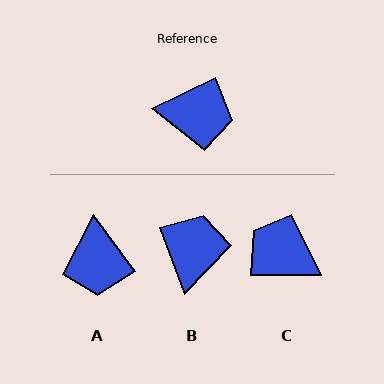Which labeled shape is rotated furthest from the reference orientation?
C, about 154 degrees away.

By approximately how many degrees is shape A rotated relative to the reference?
Approximately 79 degrees clockwise.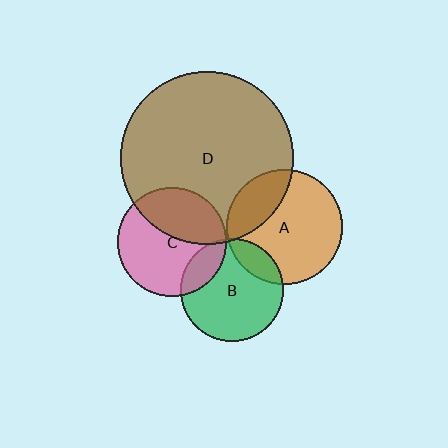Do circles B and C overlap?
Yes.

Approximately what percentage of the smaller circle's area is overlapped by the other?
Approximately 15%.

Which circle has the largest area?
Circle D (brown).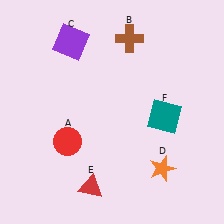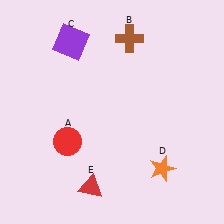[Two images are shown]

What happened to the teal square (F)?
The teal square (F) was removed in Image 2. It was in the bottom-right area of Image 1.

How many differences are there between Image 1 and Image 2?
There is 1 difference between the two images.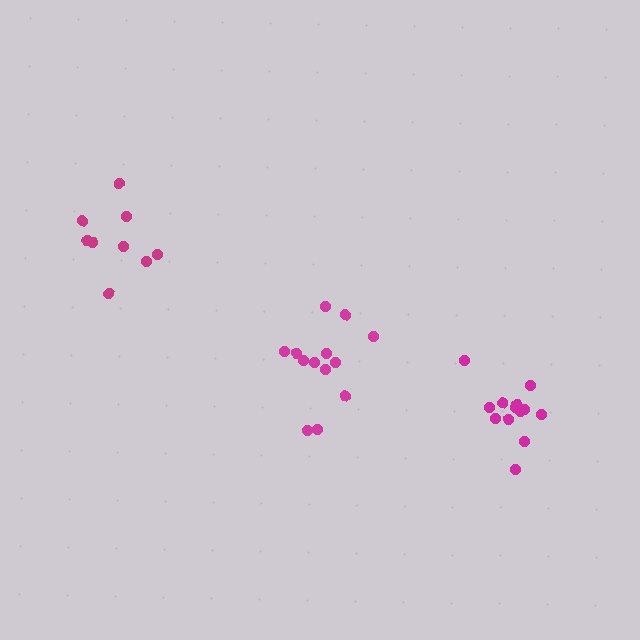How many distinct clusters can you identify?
There are 3 distinct clusters.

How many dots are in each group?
Group 1: 13 dots, Group 2: 9 dots, Group 3: 13 dots (35 total).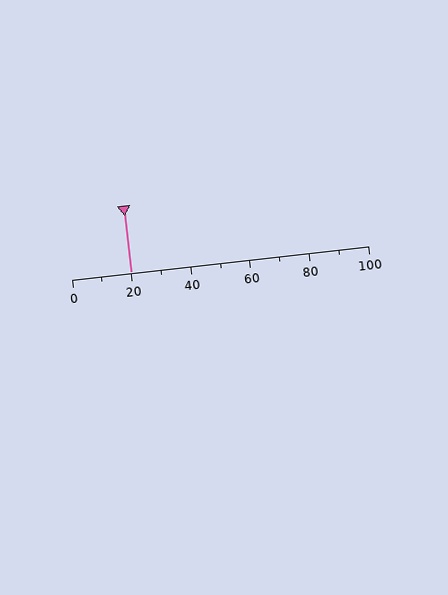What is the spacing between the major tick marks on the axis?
The major ticks are spaced 20 apart.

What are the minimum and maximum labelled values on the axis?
The axis runs from 0 to 100.